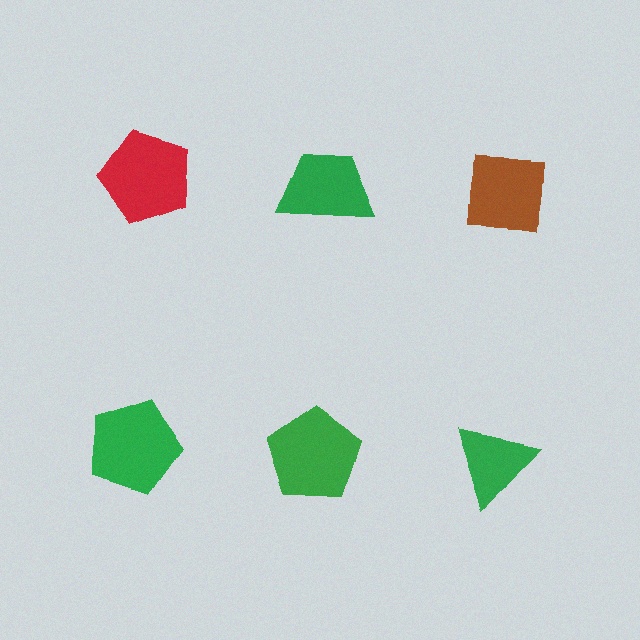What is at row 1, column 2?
A green trapezoid.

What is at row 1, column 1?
A red pentagon.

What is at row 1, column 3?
A brown square.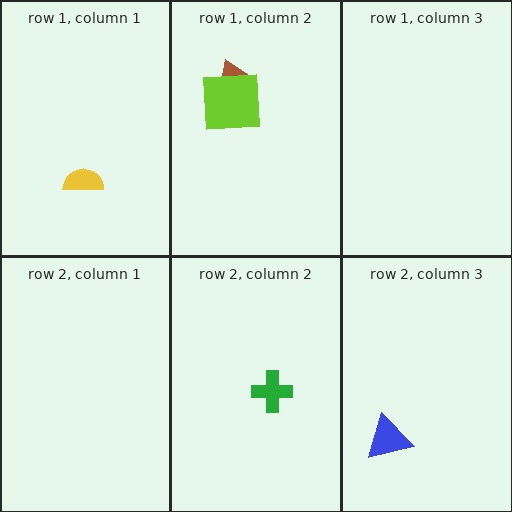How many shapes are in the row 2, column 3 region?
1.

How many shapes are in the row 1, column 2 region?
2.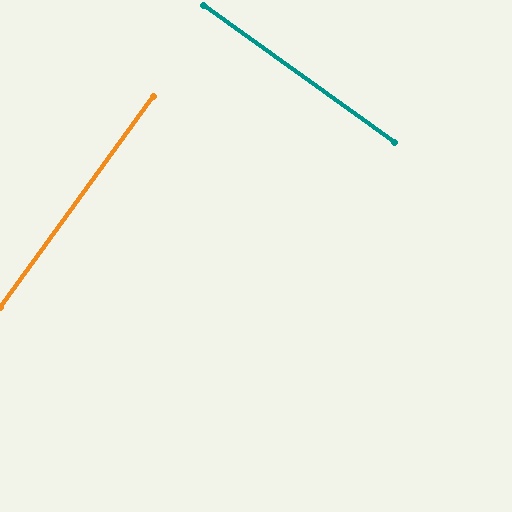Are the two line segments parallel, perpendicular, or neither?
Perpendicular — they meet at approximately 90°.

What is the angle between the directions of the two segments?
Approximately 90 degrees.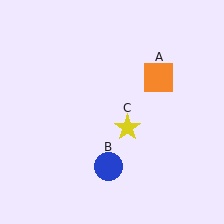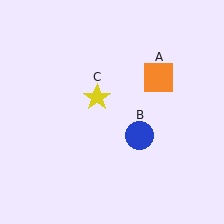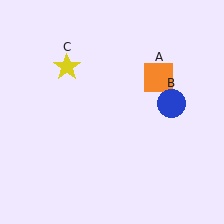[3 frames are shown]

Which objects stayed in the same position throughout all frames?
Orange square (object A) remained stationary.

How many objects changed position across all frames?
2 objects changed position: blue circle (object B), yellow star (object C).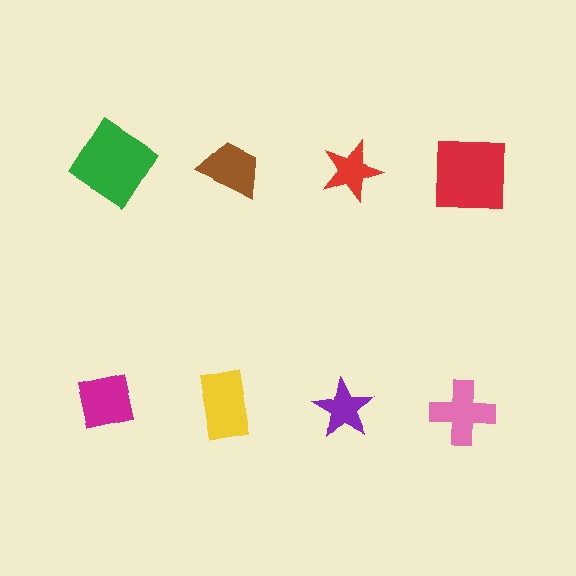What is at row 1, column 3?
A red star.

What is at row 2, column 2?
A yellow rectangle.